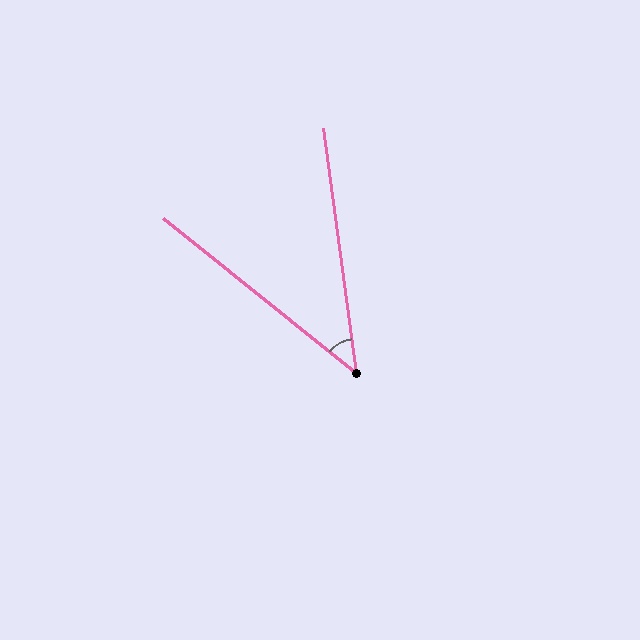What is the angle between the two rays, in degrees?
Approximately 44 degrees.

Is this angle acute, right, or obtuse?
It is acute.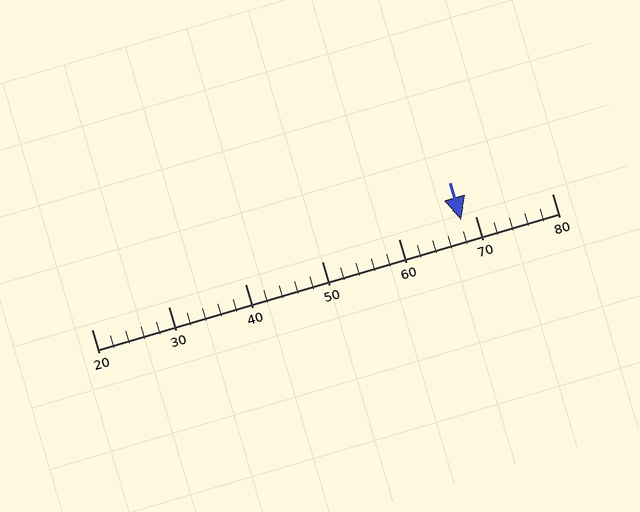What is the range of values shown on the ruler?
The ruler shows values from 20 to 80.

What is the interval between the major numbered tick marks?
The major tick marks are spaced 10 units apart.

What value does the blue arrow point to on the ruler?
The blue arrow points to approximately 68.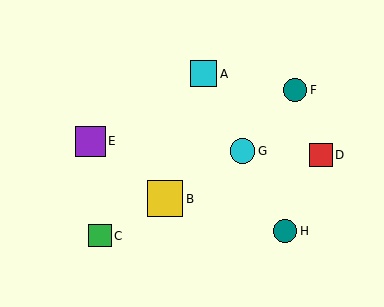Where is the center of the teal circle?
The center of the teal circle is at (295, 90).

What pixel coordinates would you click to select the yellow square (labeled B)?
Click at (165, 199) to select the yellow square B.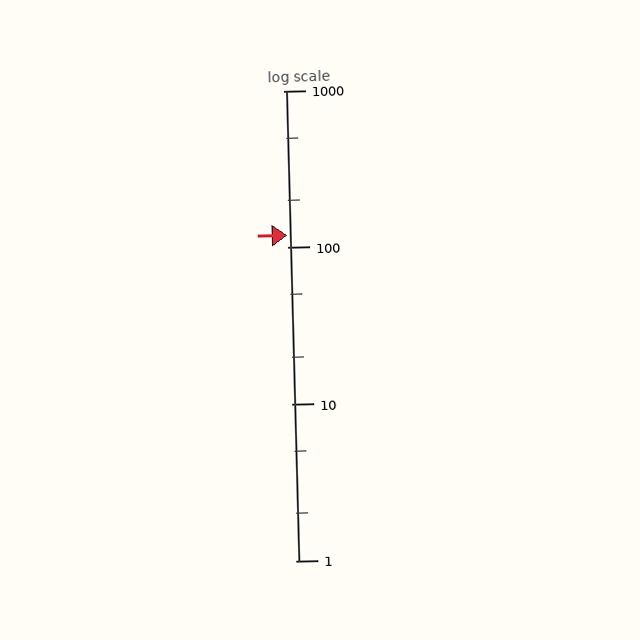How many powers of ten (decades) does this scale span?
The scale spans 3 decades, from 1 to 1000.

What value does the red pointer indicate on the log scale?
The pointer indicates approximately 120.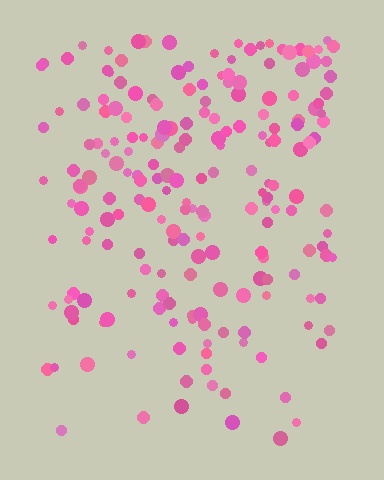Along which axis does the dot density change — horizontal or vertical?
Vertical.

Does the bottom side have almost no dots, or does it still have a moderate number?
Still a moderate number, just noticeably fewer than the top.